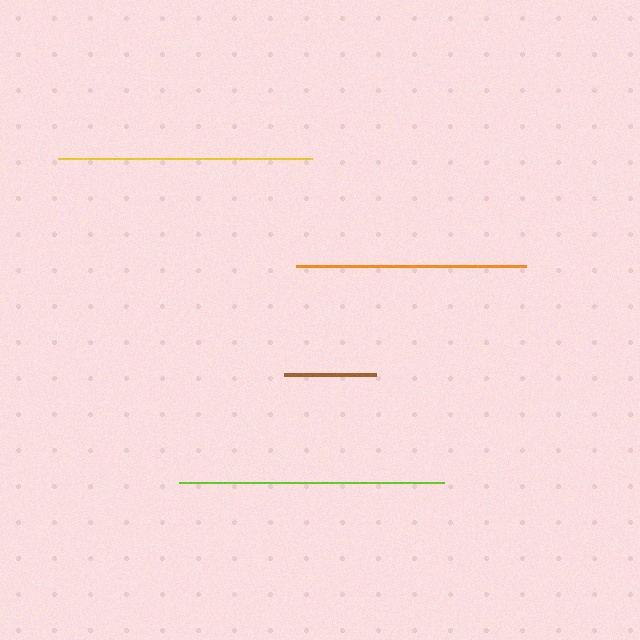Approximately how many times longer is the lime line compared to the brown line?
The lime line is approximately 2.9 times the length of the brown line.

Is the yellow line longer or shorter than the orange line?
The yellow line is longer than the orange line.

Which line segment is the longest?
The lime line is the longest at approximately 264 pixels.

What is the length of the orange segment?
The orange segment is approximately 230 pixels long.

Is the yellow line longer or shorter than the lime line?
The lime line is longer than the yellow line.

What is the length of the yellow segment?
The yellow segment is approximately 254 pixels long.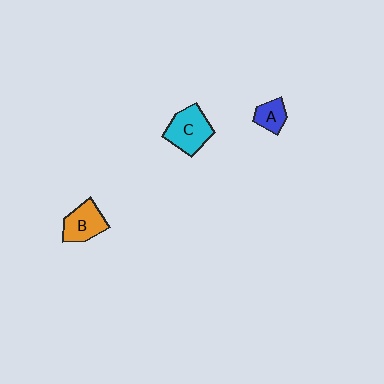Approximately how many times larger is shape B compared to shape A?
Approximately 1.7 times.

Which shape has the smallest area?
Shape A (blue).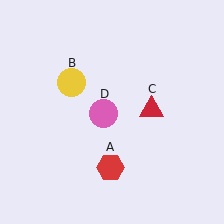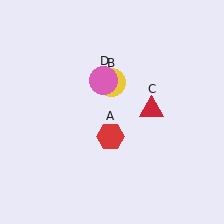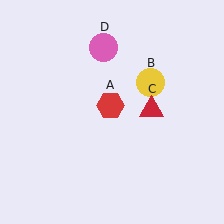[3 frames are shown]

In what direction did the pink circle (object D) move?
The pink circle (object D) moved up.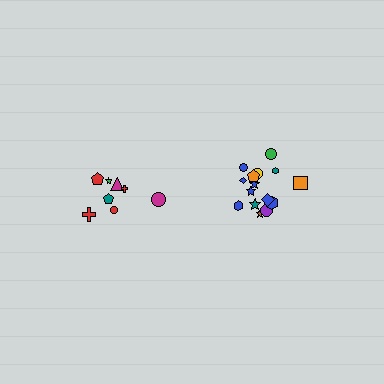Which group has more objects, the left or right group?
The right group.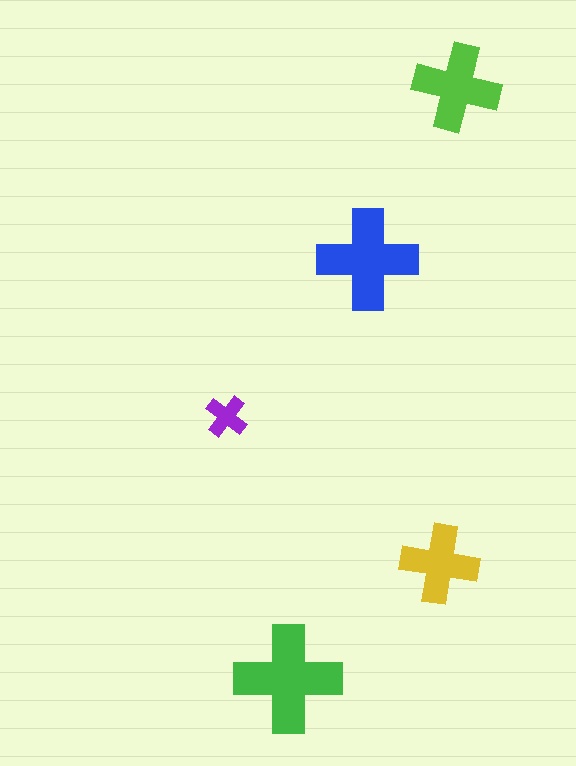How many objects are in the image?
There are 5 objects in the image.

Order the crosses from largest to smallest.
the green one, the blue one, the lime one, the yellow one, the purple one.